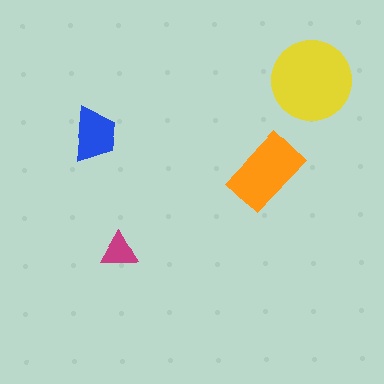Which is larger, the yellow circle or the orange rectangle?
The yellow circle.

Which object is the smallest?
The magenta triangle.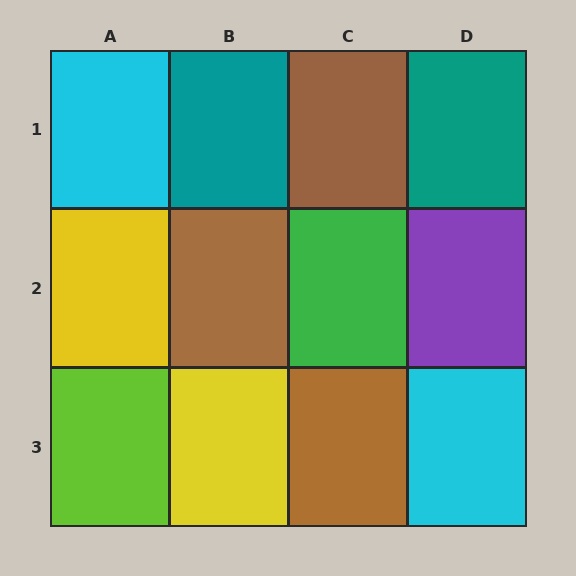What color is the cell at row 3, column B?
Yellow.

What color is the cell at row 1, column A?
Cyan.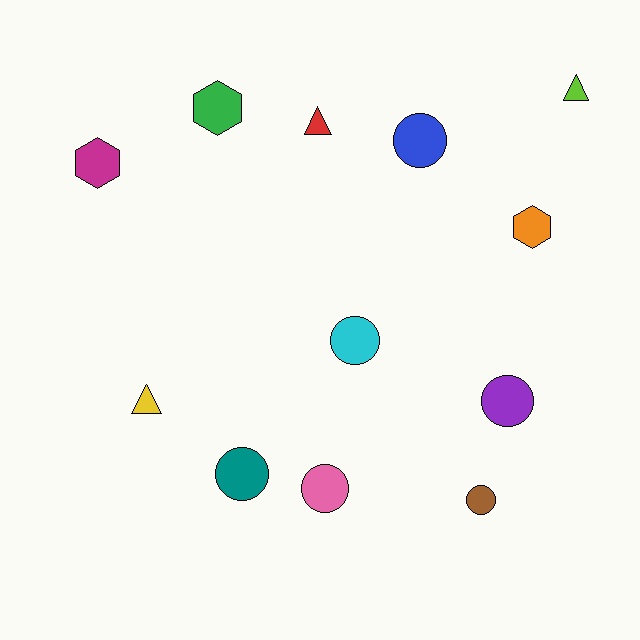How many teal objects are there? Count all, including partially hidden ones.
There is 1 teal object.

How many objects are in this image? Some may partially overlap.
There are 12 objects.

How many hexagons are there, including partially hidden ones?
There are 3 hexagons.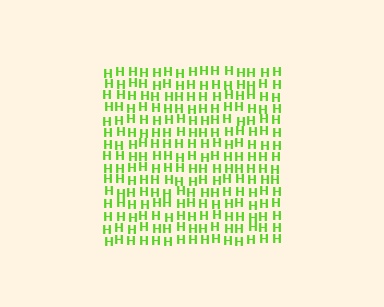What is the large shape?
The large shape is a square.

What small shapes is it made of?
It is made of small letter H's.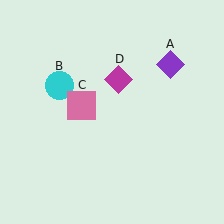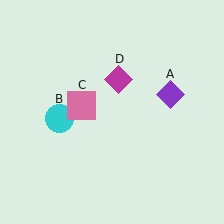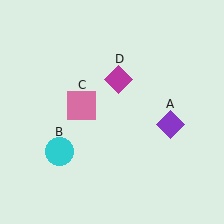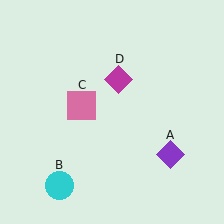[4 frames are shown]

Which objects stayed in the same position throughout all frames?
Pink square (object C) and magenta diamond (object D) remained stationary.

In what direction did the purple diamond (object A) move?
The purple diamond (object A) moved down.